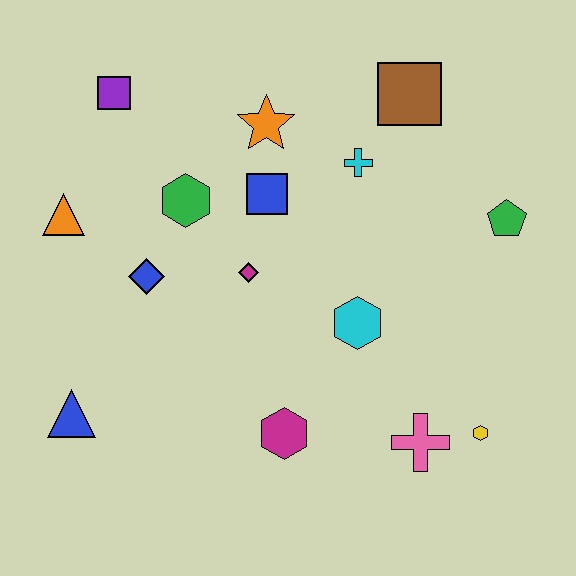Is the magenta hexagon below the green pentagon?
Yes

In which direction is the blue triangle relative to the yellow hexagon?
The blue triangle is to the left of the yellow hexagon.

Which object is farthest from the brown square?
The blue triangle is farthest from the brown square.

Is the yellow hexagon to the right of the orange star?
Yes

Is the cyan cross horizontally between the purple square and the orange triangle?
No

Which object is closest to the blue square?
The orange star is closest to the blue square.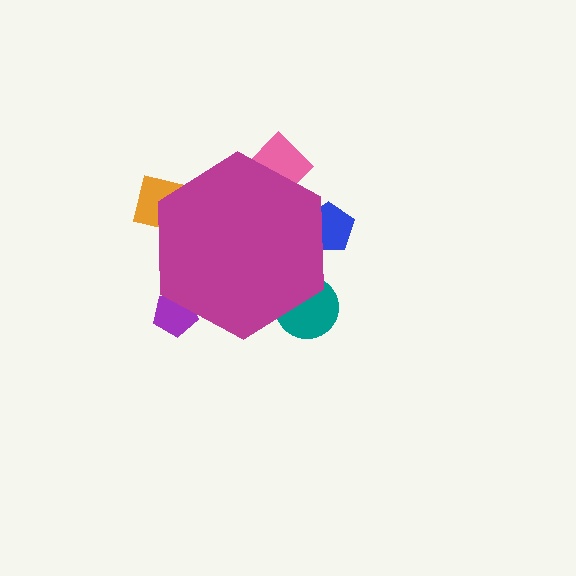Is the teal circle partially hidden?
Yes, the teal circle is partially hidden behind the magenta hexagon.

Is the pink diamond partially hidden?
Yes, the pink diamond is partially hidden behind the magenta hexagon.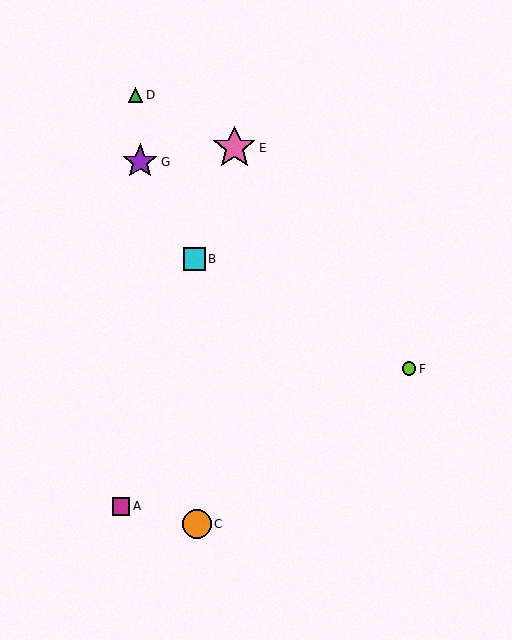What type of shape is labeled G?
Shape G is a purple star.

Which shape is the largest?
The pink star (labeled E) is the largest.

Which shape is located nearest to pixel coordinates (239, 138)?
The pink star (labeled E) at (234, 148) is nearest to that location.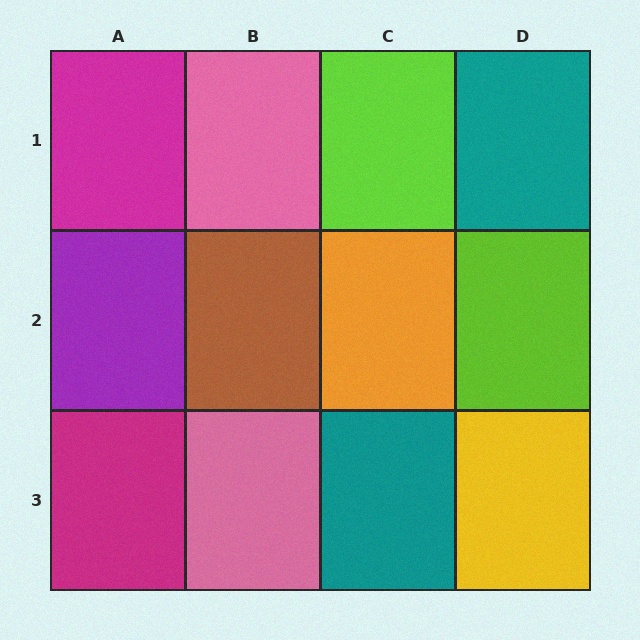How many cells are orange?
1 cell is orange.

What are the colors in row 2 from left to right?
Purple, brown, orange, lime.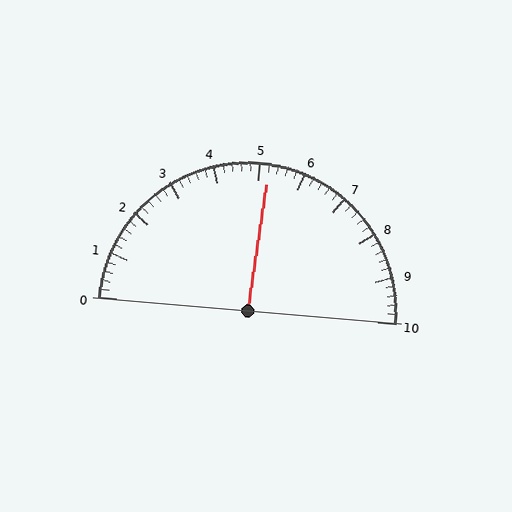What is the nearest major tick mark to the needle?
The nearest major tick mark is 5.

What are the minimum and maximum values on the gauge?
The gauge ranges from 0 to 10.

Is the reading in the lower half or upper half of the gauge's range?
The reading is in the upper half of the range (0 to 10).